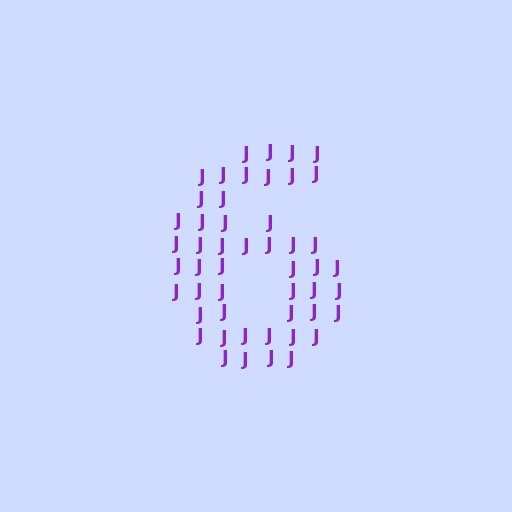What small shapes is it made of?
It is made of small letter J's.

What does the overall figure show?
The overall figure shows the digit 6.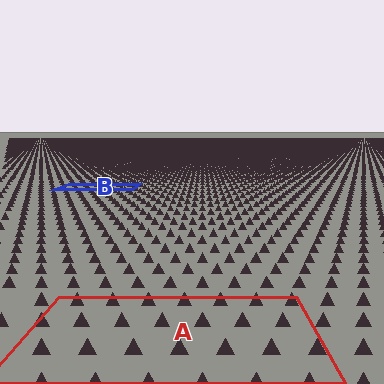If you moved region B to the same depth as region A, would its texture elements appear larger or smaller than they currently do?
They would appear larger. At a closer depth, the same texture elements are projected at a bigger on-screen size.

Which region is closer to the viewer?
Region A is closer. The texture elements there are larger and more spread out.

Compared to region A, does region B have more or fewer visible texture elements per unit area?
Region B has more texture elements per unit area — they are packed more densely because it is farther away.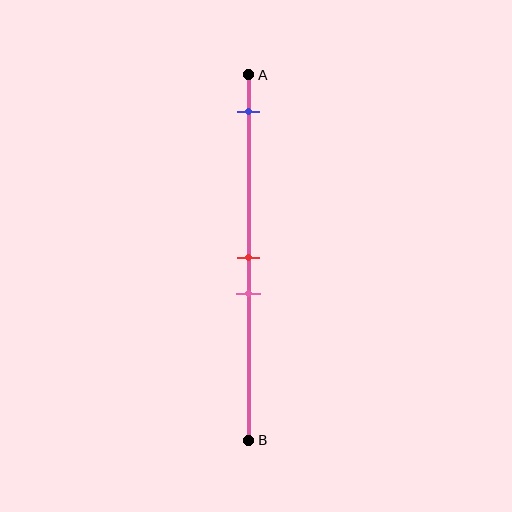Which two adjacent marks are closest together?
The red and pink marks are the closest adjacent pair.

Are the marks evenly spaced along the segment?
No, the marks are not evenly spaced.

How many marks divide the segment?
There are 3 marks dividing the segment.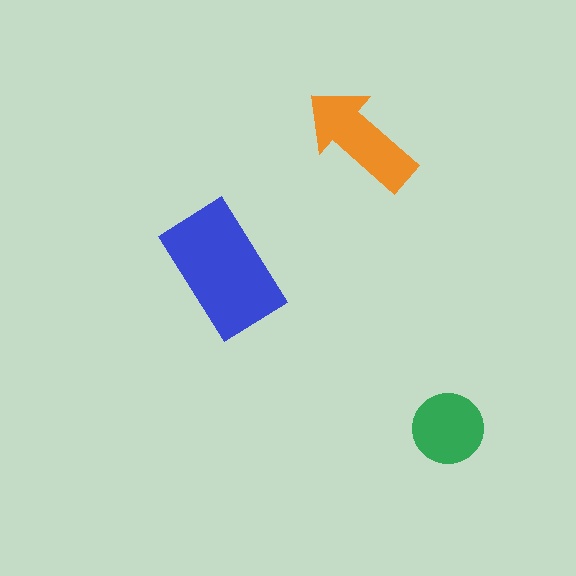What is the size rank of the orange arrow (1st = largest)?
2nd.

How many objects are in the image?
There are 3 objects in the image.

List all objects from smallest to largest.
The green circle, the orange arrow, the blue rectangle.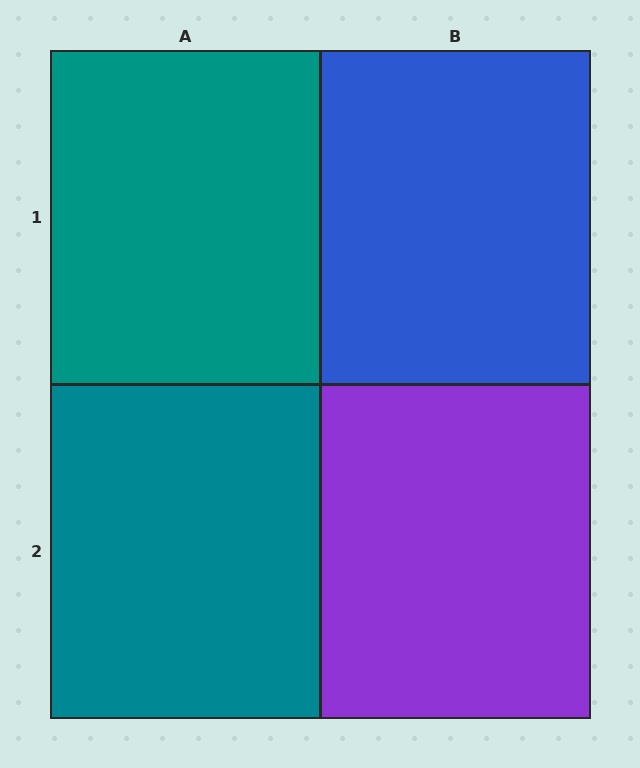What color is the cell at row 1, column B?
Blue.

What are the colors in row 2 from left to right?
Teal, purple.